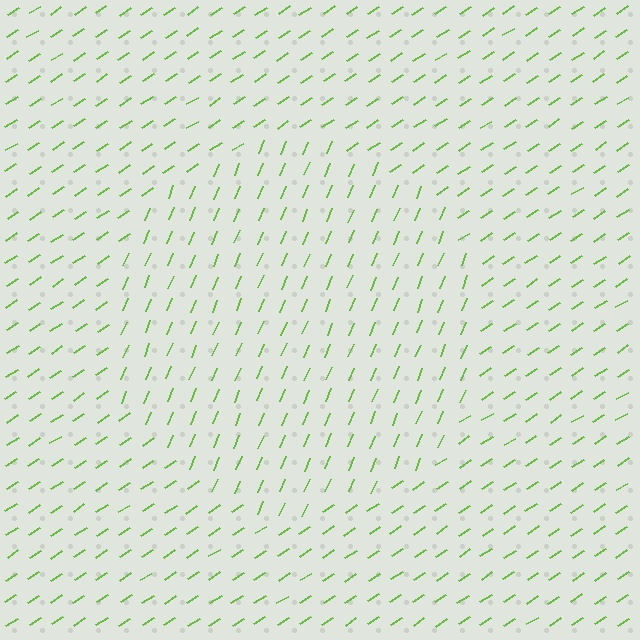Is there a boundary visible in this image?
Yes, there is a texture boundary formed by a change in line orientation.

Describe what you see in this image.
The image is filled with small lime line segments. A circle region in the image has lines oriented differently from the surrounding lines, creating a visible texture boundary.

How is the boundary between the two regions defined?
The boundary is defined purely by a change in line orientation (approximately 35 degrees difference). All lines are the same color and thickness.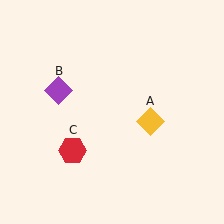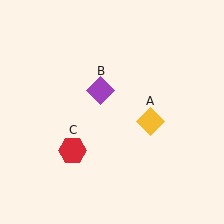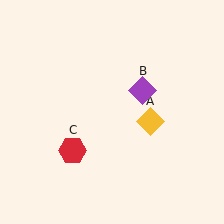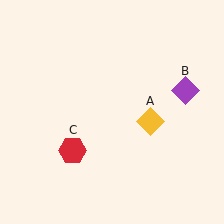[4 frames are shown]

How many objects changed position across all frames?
1 object changed position: purple diamond (object B).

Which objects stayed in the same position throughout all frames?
Yellow diamond (object A) and red hexagon (object C) remained stationary.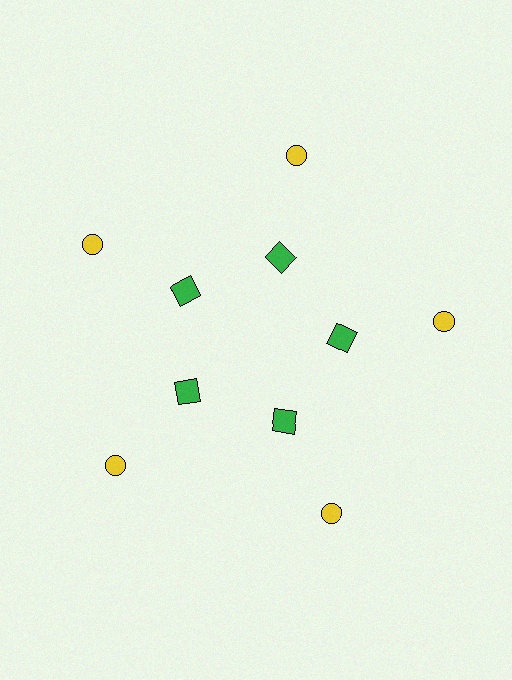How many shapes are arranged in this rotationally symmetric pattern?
There are 10 shapes, arranged in 5 groups of 2.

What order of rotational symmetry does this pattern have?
This pattern has 5-fold rotational symmetry.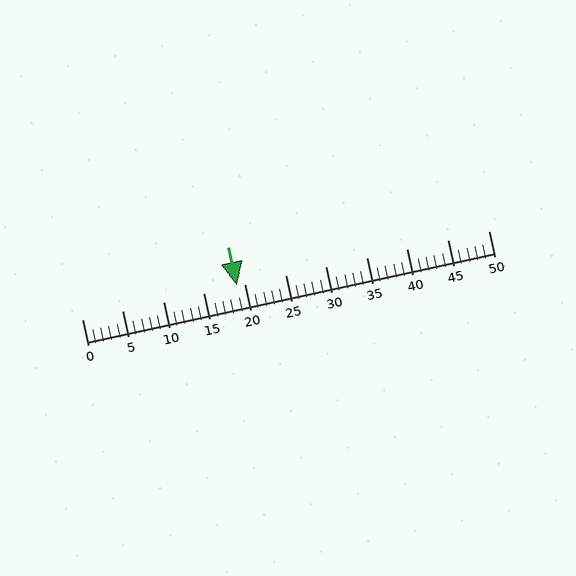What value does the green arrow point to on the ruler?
The green arrow points to approximately 19.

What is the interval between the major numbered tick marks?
The major tick marks are spaced 5 units apart.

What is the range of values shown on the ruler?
The ruler shows values from 0 to 50.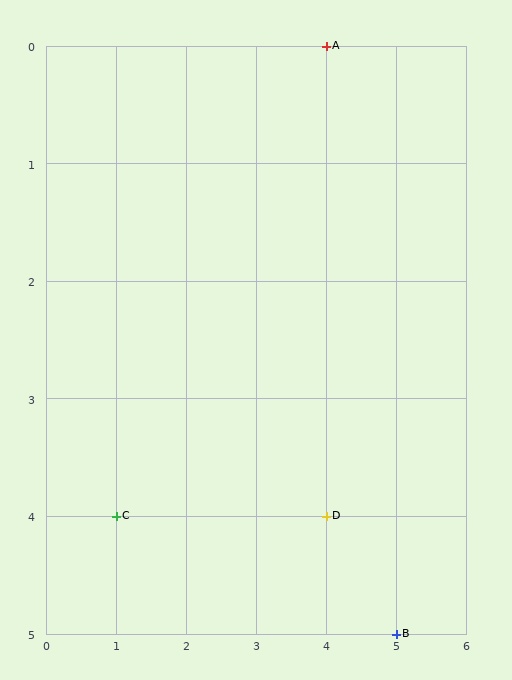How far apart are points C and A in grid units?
Points C and A are 3 columns and 4 rows apart (about 5.0 grid units diagonally).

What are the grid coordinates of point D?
Point D is at grid coordinates (4, 4).